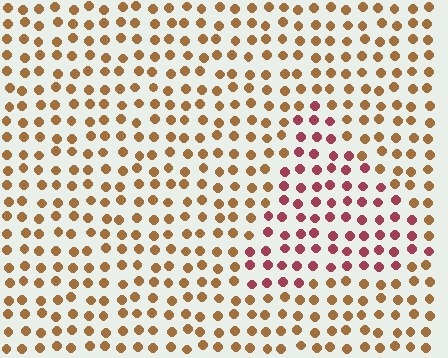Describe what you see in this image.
The image is filled with small brown elements in a uniform arrangement. A triangle-shaped region is visible where the elements are tinted to a slightly different hue, forming a subtle color boundary.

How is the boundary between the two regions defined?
The boundary is defined purely by a slight shift in hue (about 46 degrees). Spacing, size, and orientation are identical on both sides.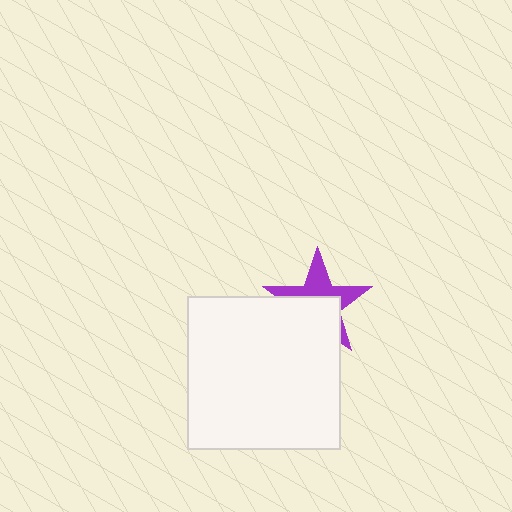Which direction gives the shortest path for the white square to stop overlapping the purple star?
Moving down gives the shortest separation.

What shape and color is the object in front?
The object in front is a white square.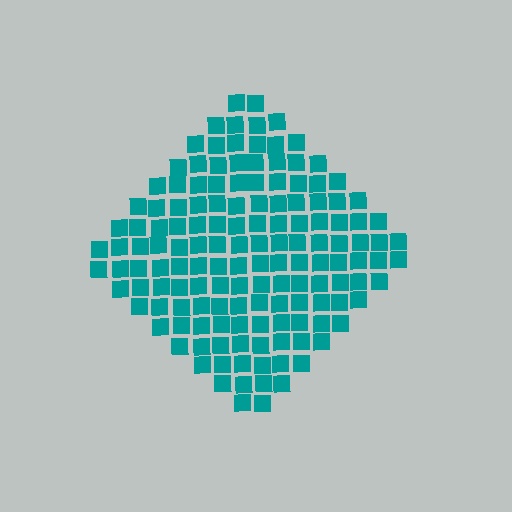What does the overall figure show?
The overall figure shows a diamond.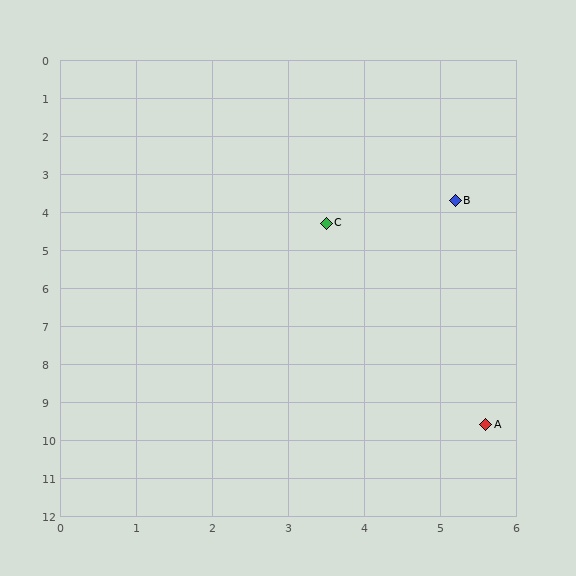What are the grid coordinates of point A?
Point A is at approximately (5.6, 9.6).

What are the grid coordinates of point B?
Point B is at approximately (5.2, 3.7).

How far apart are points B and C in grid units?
Points B and C are about 1.8 grid units apart.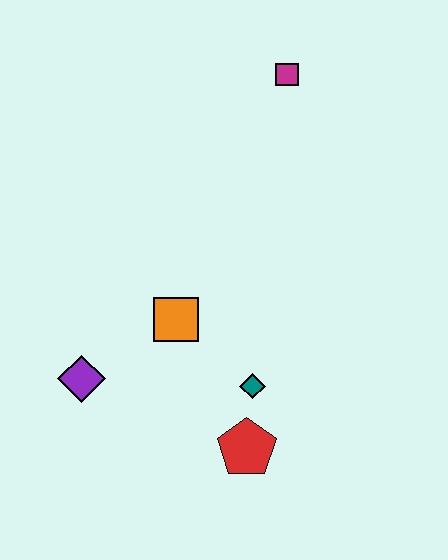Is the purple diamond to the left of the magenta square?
Yes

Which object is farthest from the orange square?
The magenta square is farthest from the orange square.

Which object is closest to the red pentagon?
The teal diamond is closest to the red pentagon.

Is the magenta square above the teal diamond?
Yes